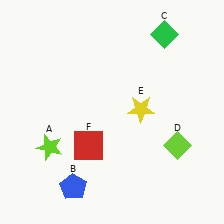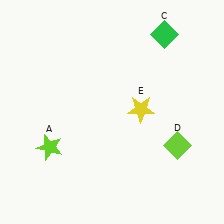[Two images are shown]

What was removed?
The blue pentagon (B), the red square (F) were removed in Image 2.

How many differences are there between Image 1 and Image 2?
There are 2 differences between the two images.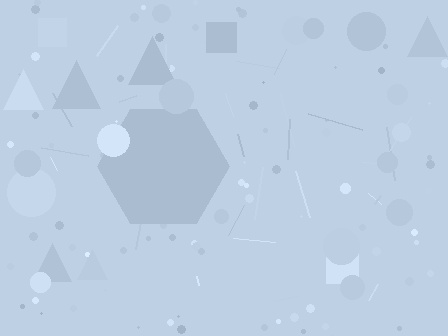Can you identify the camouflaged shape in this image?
The camouflaged shape is a hexagon.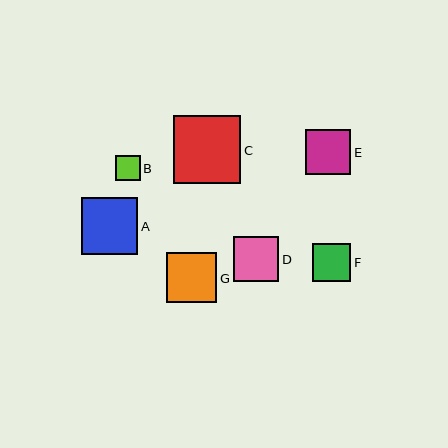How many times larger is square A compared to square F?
Square A is approximately 1.5 times the size of square F.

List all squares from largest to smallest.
From largest to smallest: C, A, G, E, D, F, B.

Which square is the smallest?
Square B is the smallest with a size of approximately 25 pixels.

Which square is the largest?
Square C is the largest with a size of approximately 67 pixels.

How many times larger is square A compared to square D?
Square A is approximately 1.3 times the size of square D.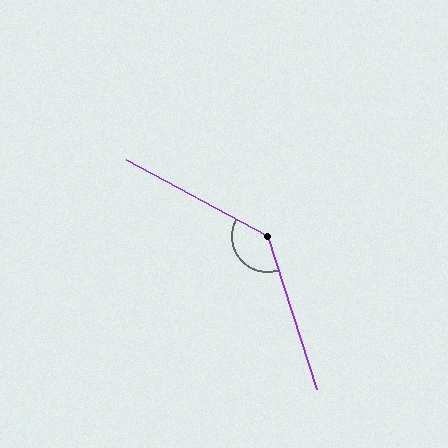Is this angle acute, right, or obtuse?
It is obtuse.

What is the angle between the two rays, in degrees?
Approximately 136 degrees.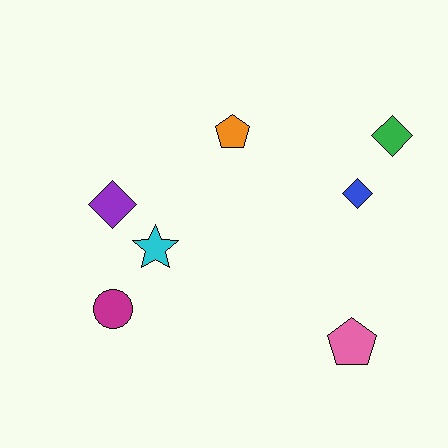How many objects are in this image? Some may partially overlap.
There are 7 objects.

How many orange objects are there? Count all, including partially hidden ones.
There is 1 orange object.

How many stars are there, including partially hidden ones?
There is 1 star.